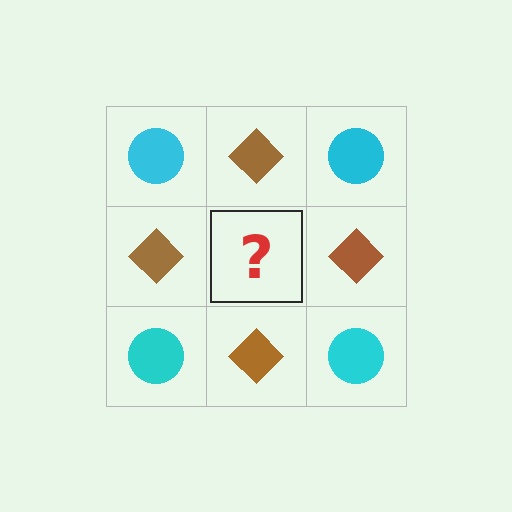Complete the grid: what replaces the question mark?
The question mark should be replaced with a cyan circle.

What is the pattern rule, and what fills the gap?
The rule is that it alternates cyan circle and brown diamond in a checkerboard pattern. The gap should be filled with a cyan circle.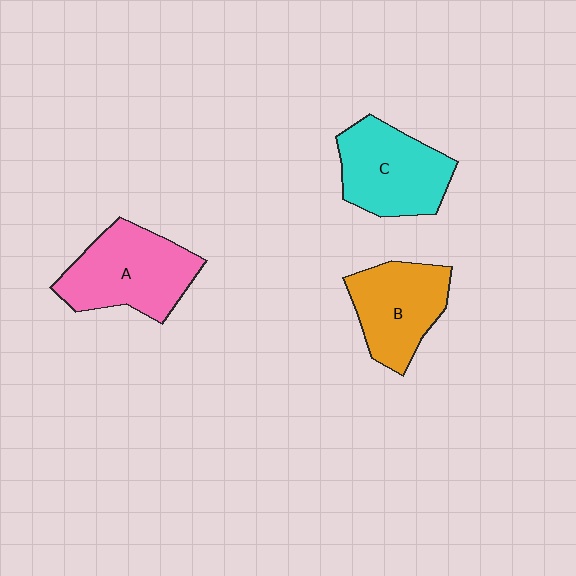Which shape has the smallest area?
Shape B (orange).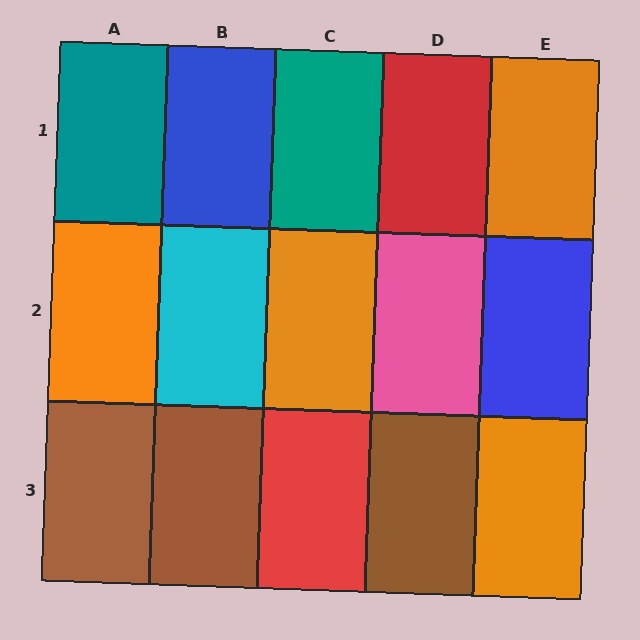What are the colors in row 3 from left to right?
Brown, brown, red, brown, orange.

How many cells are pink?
1 cell is pink.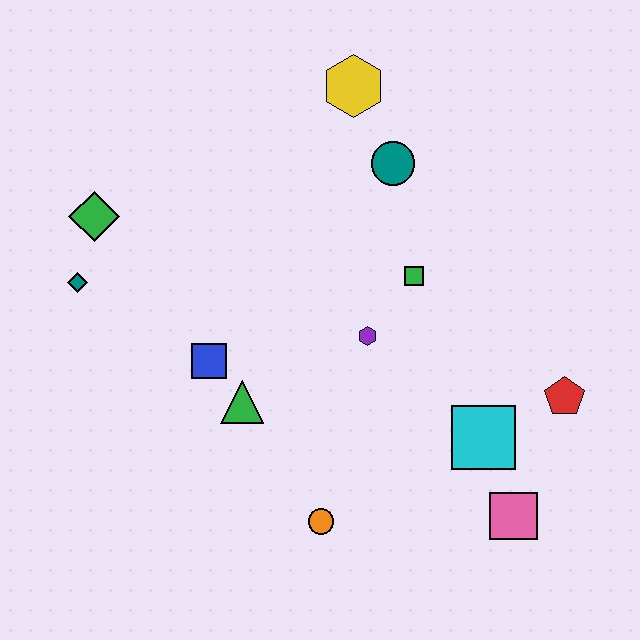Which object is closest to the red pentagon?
The cyan square is closest to the red pentagon.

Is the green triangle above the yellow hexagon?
No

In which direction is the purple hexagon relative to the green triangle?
The purple hexagon is to the right of the green triangle.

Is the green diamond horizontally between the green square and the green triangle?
No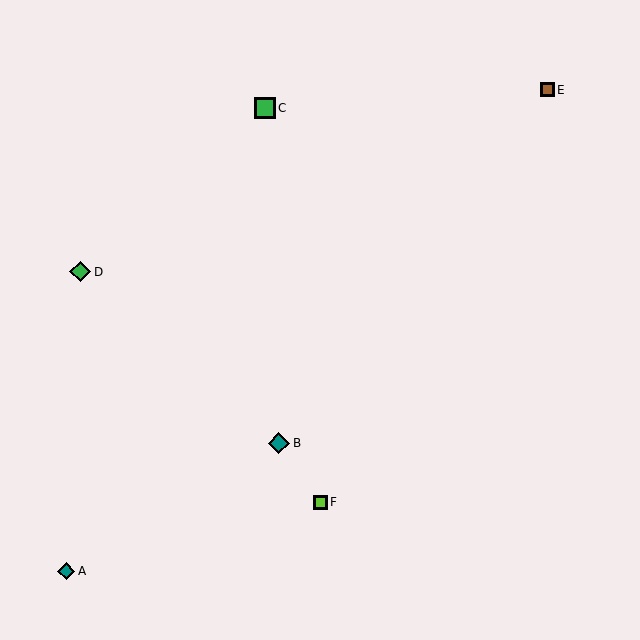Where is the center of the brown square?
The center of the brown square is at (547, 90).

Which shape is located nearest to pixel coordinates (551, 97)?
The brown square (labeled E) at (547, 90) is nearest to that location.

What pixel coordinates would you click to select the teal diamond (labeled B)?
Click at (279, 443) to select the teal diamond B.